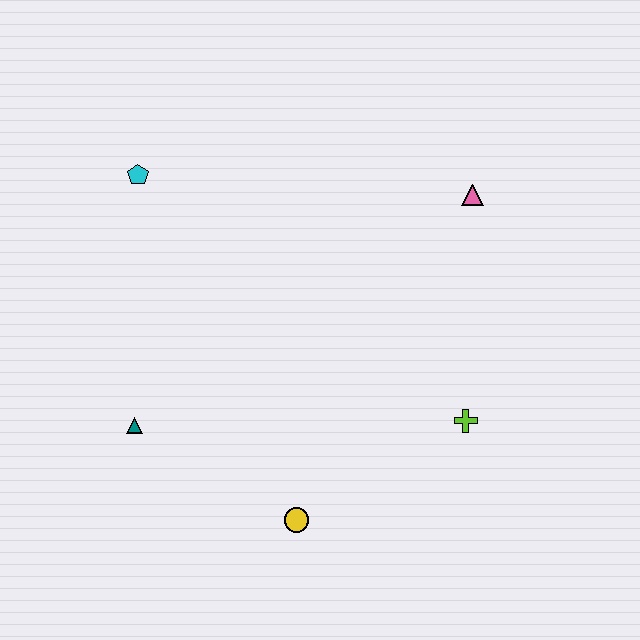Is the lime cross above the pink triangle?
No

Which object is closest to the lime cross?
The yellow circle is closest to the lime cross.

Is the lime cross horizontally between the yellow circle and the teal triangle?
No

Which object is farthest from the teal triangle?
The pink triangle is farthest from the teal triangle.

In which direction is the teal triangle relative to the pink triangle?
The teal triangle is to the left of the pink triangle.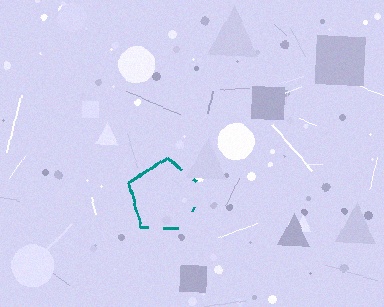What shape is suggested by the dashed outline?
The dashed outline suggests a pentagon.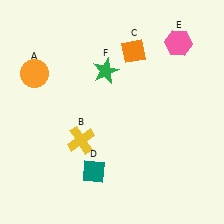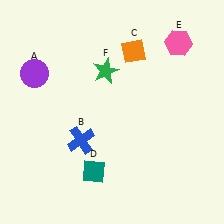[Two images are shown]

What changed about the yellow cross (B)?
In Image 1, B is yellow. In Image 2, it changed to blue.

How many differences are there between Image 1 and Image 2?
There are 2 differences between the two images.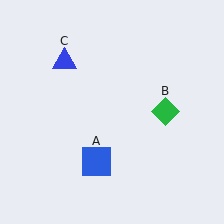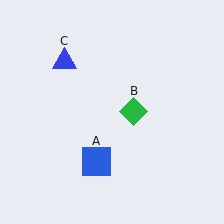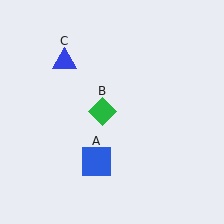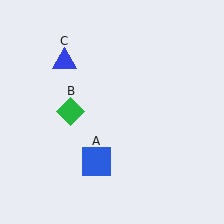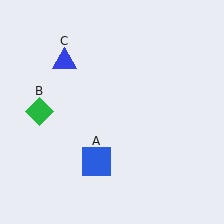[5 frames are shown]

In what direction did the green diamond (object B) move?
The green diamond (object B) moved left.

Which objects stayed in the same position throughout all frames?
Blue square (object A) and blue triangle (object C) remained stationary.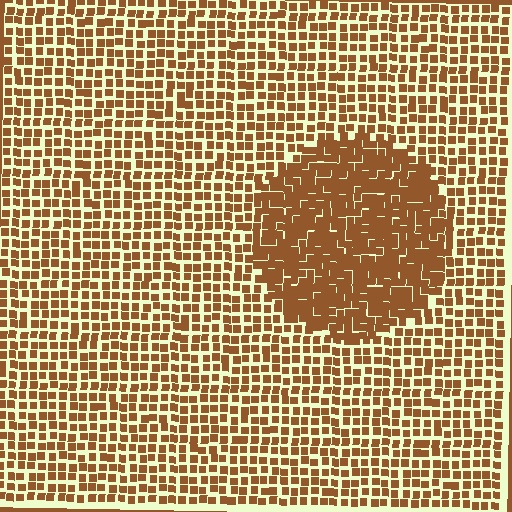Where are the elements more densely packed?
The elements are more densely packed inside the circle boundary.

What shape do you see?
I see a circle.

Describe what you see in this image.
The image contains small brown elements arranged at two different densities. A circle-shaped region is visible where the elements are more densely packed than the surrounding area.